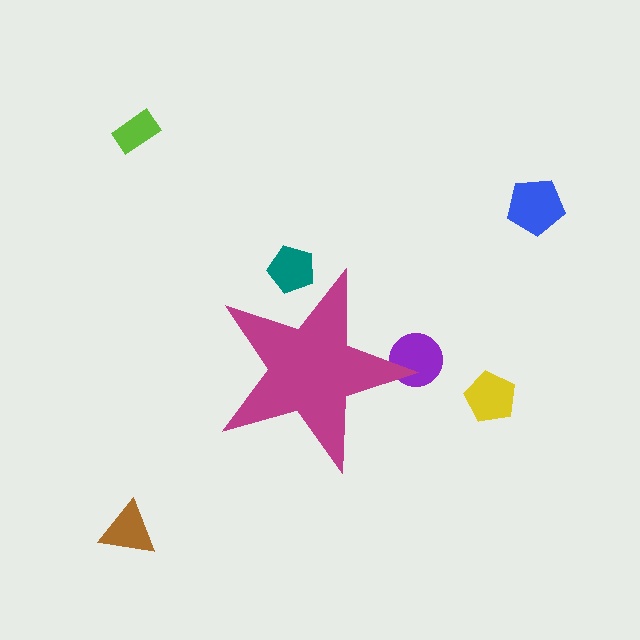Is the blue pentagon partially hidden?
No, the blue pentagon is fully visible.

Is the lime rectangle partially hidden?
No, the lime rectangle is fully visible.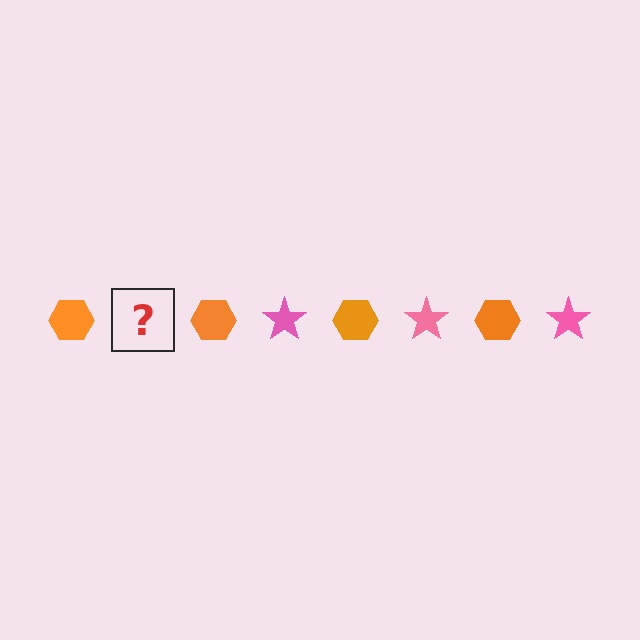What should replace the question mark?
The question mark should be replaced with a pink star.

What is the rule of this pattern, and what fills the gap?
The rule is that the pattern alternates between orange hexagon and pink star. The gap should be filled with a pink star.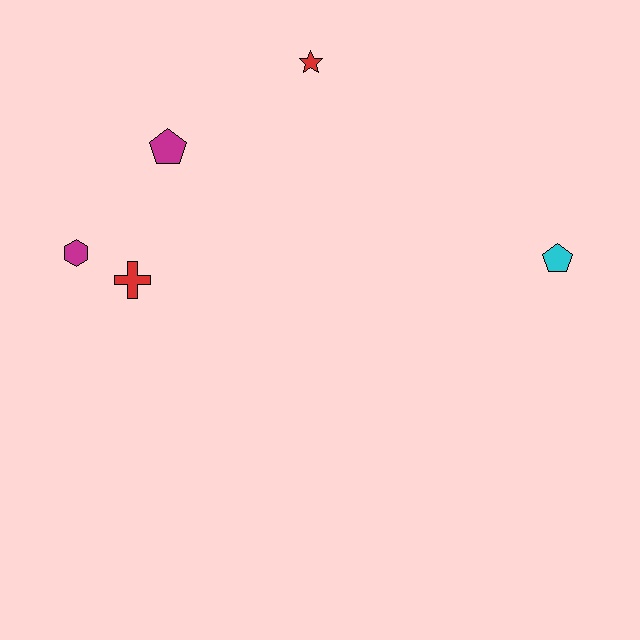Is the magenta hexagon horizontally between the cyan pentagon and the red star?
No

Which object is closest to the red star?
The magenta pentagon is closest to the red star.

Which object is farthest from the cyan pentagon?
The magenta hexagon is farthest from the cyan pentagon.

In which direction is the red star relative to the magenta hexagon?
The red star is to the right of the magenta hexagon.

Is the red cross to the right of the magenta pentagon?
No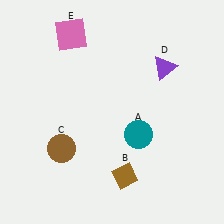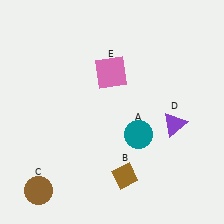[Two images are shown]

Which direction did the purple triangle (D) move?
The purple triangle (D) moved down.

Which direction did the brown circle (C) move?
The brown circle (C) moved down.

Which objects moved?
The objects that moved are: the brown circle (C), the purple triangle (D), the pink square (E).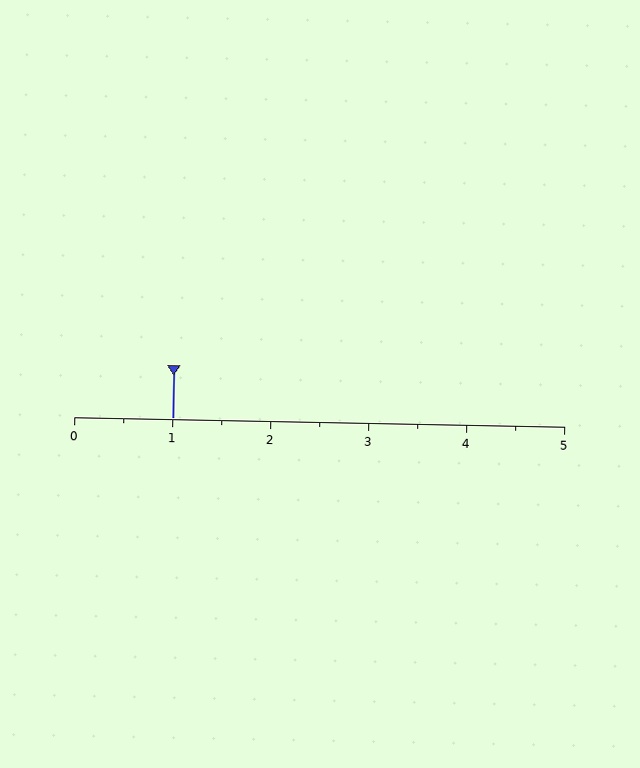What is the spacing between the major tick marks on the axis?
The major ticks are spaced 1 apart.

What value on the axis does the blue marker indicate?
The marker indicates approximately 1.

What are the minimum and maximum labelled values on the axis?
The axis runs from 0 to 5.